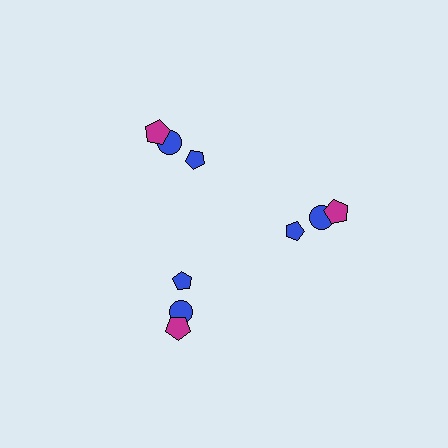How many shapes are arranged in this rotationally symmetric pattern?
There are 9 shapes, arranged in 3 groups of 3.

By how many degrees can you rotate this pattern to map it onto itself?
The pattern maps onto itself every 120 degrees of rotation.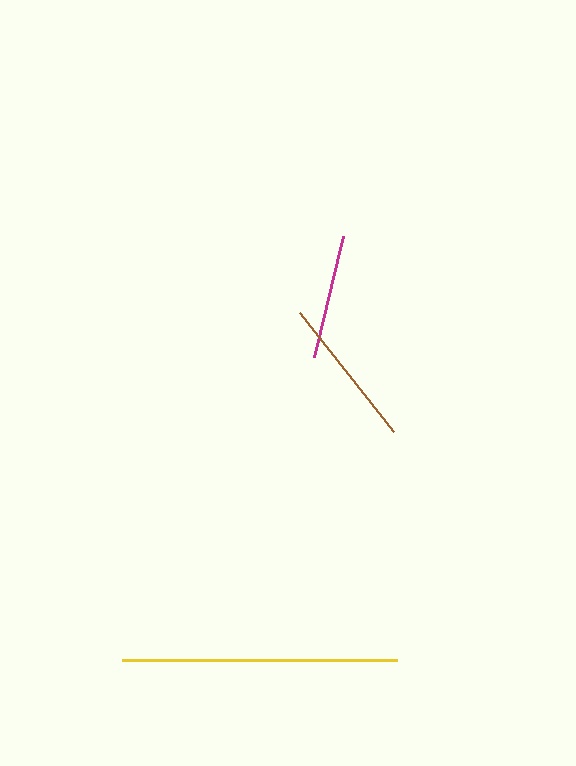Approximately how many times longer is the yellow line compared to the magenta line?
The yellow line is approximately 2.2 times the length of the magenta line.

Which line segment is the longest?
The yellow line is the longest at approximately 275 pixels.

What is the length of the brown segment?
The brown segment is approximately 152 pixels long.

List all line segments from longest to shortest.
From longest to shortest: yellow, brown, magenta.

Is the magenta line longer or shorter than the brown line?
The brown line is longer than the magenta line.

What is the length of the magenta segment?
The magenta segment is approximately 124 pixels long.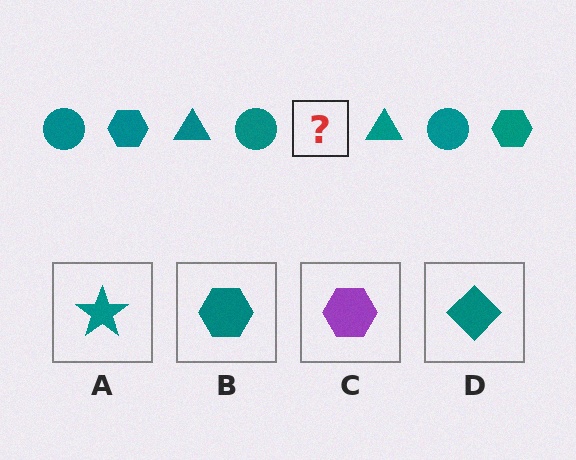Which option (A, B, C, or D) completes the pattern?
B.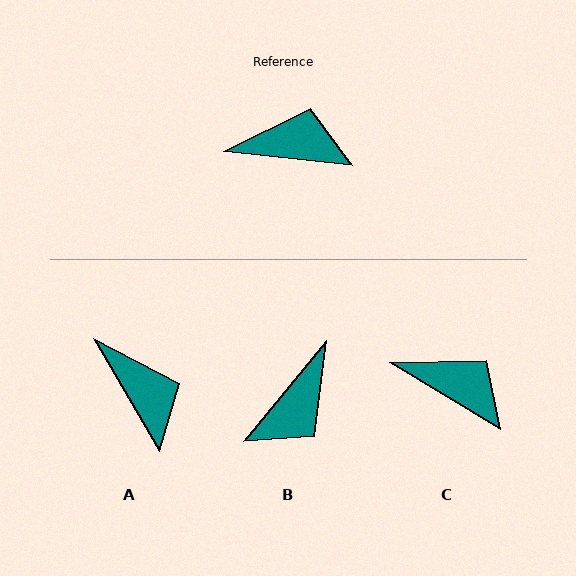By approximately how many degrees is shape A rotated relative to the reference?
Approximately 54 degrees clockwise.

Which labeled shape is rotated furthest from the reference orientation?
B, about 123 degrees away.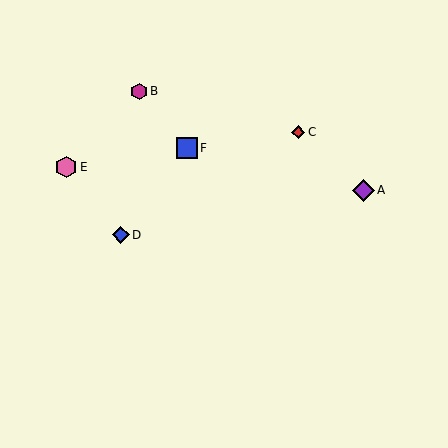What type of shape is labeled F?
Shape F is a blue square.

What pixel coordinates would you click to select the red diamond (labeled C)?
Click at (298, 132) to select the red diamond C.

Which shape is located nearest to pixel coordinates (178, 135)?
The blue square (labeled F) at (187, 148) is nearest to that location.